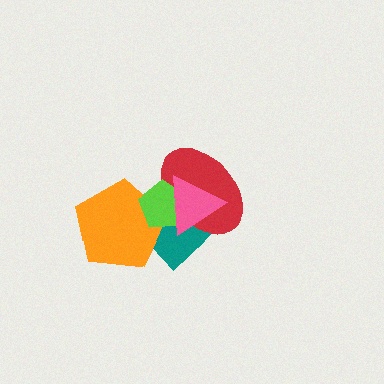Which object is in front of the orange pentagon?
The lime pentagon is in front of the orange pentagon.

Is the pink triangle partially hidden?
No, no other shape covers it.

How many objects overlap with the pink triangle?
3 objects overlap with the pink triangle.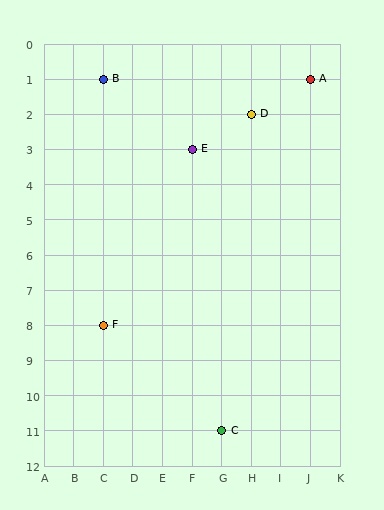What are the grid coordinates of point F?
Point F is at grid coordinates (C, 8).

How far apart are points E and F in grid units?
Points E and F are 3 columns and 5 rows apart (about 5.8 grid units diagonally).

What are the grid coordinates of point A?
Point A is at grid coordinates (J, 1).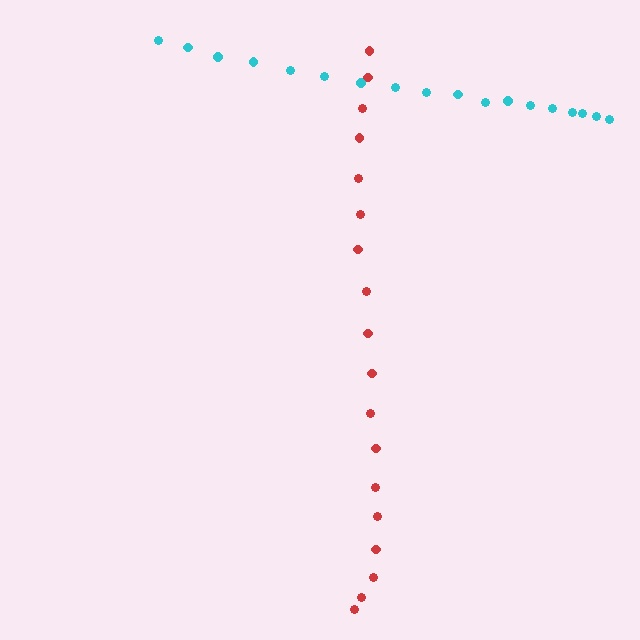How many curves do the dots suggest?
There are 2 distinct paths.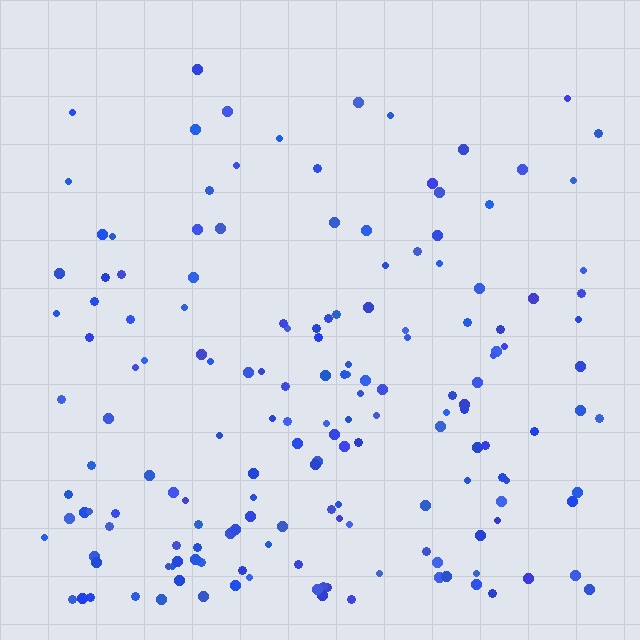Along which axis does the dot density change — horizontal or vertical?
Vertical.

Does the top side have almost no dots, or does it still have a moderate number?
Still a moderate number, just noticeably fewer than the bottom.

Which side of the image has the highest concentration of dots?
The bottom.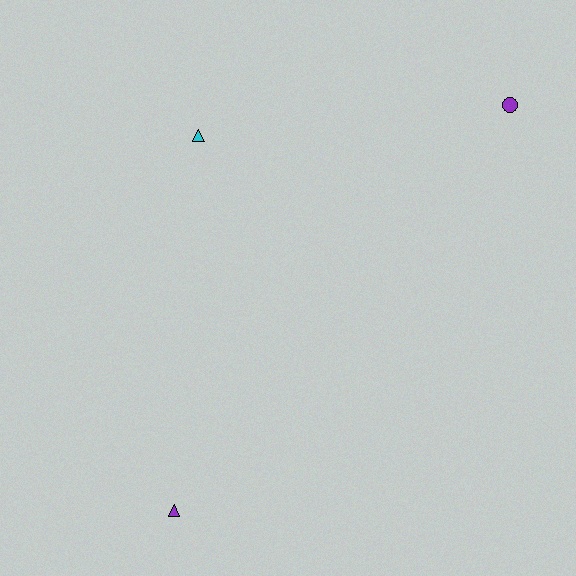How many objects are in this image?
There are 3 objects.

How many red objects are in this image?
There are no red objects.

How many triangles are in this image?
There are 2 triangles.